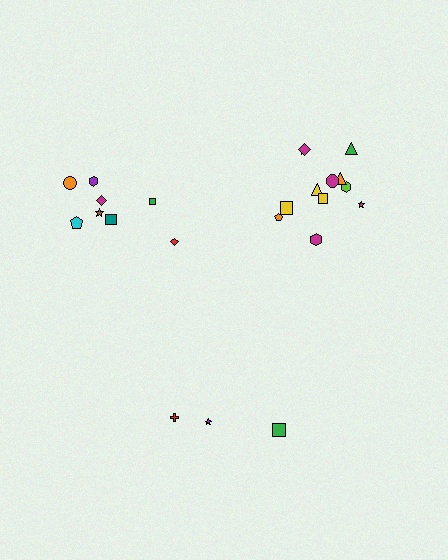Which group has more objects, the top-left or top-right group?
The top-right group.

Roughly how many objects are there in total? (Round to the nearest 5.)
Roughly 25 objects in total.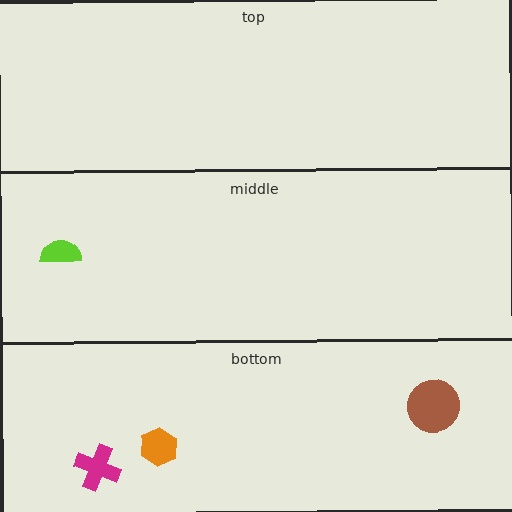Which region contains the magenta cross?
The bottom region.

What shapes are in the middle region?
The lime semicircle.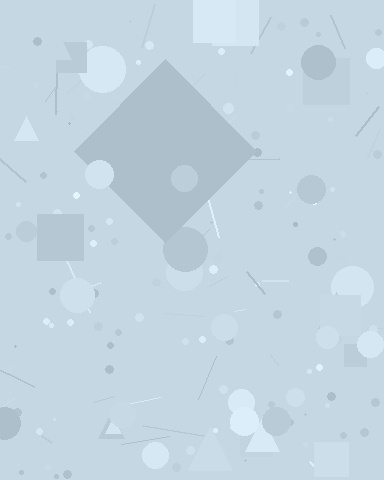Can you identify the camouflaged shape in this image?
The camouflaged shape is a diamond.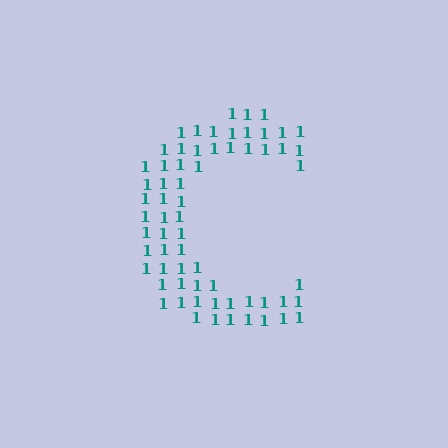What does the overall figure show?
The overall figure shows the letter C.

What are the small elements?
The small elements are digit 1's.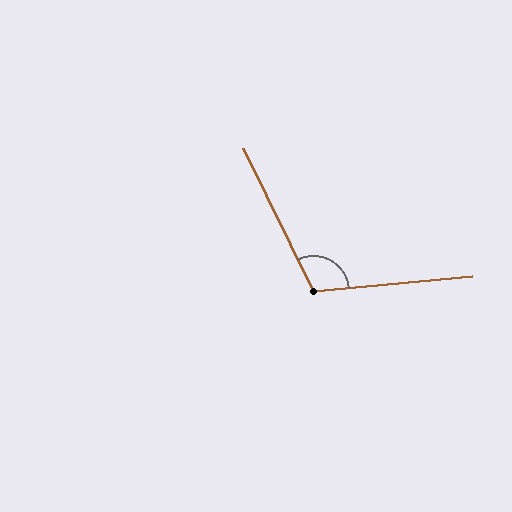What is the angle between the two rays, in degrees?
Approximately 111 degrees.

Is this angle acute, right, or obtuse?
It is obtuse.